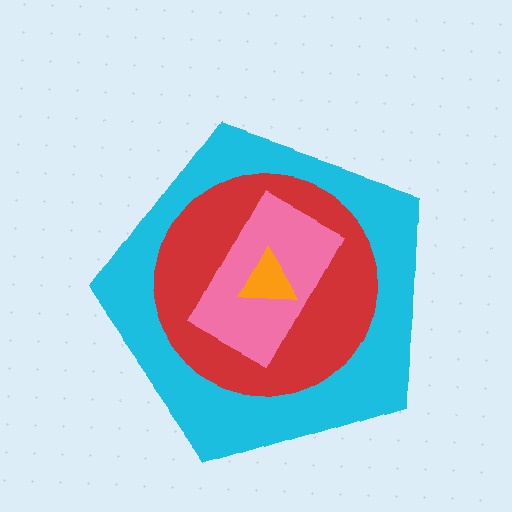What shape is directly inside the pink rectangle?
The orange triangle.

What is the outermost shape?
The cyan pentagon.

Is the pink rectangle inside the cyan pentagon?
Yes.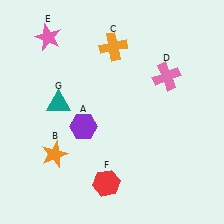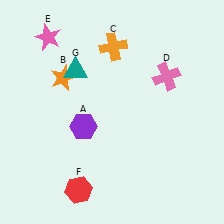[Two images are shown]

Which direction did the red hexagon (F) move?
The red hexagon (F) moved left.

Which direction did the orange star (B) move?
The orange star (B) moved up.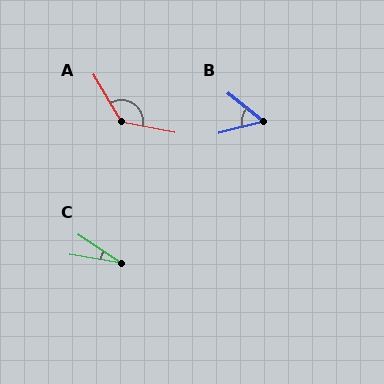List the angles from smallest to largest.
C (25°), B (53°), A (132°).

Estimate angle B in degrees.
Approximately 53 degrees.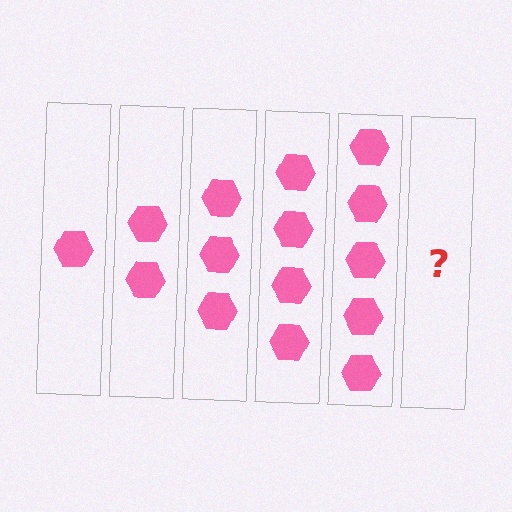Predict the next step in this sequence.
The next step is 6 hexagons.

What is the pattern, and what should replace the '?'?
The pattern is that each step adds one more hexagon. The '?' should be 6 hexagons.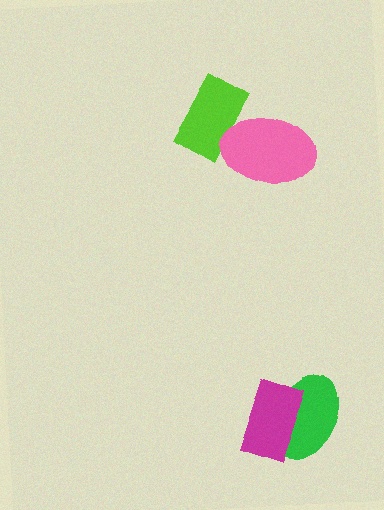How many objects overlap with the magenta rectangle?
1 object overlaps with the magenta rectangle.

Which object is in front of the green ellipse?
The magenta rectangle is in front of the green ellipse.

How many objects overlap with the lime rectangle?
1 object overlaps with the lime rectangle.